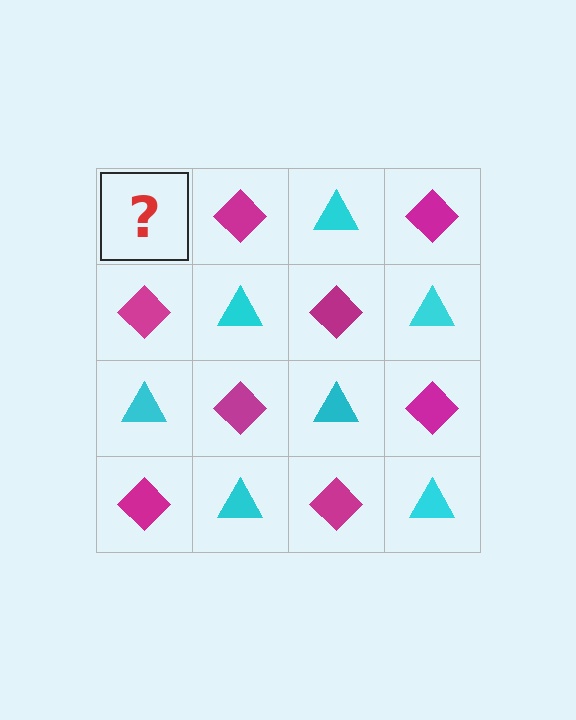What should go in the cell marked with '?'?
The missing cell should contain a cyan triangle.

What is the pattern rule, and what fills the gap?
The rule is that it alternates cyan triangle and magenta diamond in a checkerboard pattern. The gap should be filled with a cyan triangle.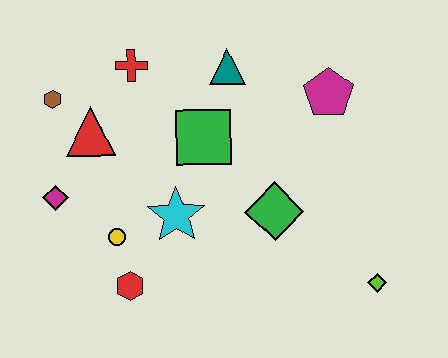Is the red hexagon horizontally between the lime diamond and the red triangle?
Yes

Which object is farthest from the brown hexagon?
The lime diamond is farthest from the brown hexagon.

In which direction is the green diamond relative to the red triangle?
The green diamond is to the right of the red triangle.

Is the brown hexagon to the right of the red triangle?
No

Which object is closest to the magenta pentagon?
The teal triangle is closest to the magenta pentagon.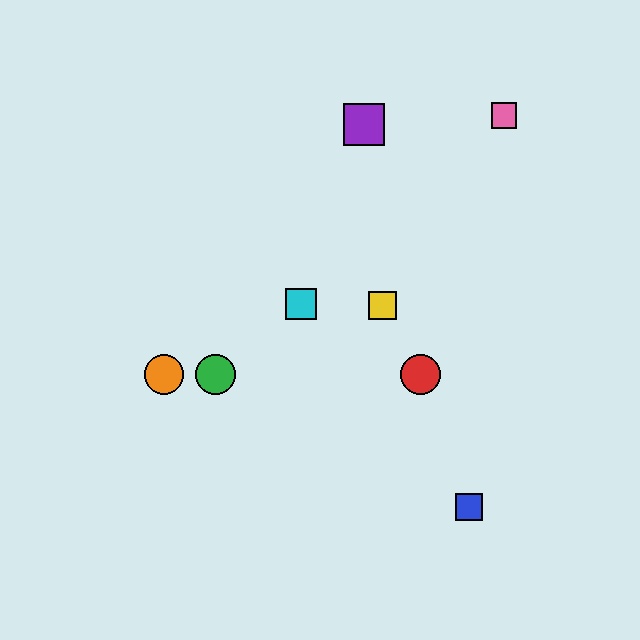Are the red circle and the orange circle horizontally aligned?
Yes, both are at y≈374.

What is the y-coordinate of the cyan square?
The cyan square is at y≈304.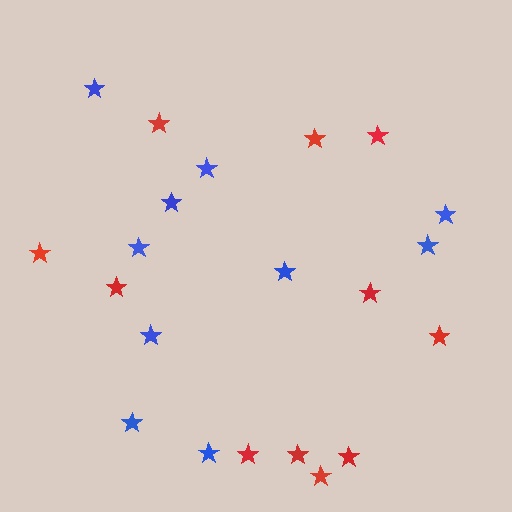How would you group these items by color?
There are 2 groups: one group of blue stars (10) and one group of red stars (11).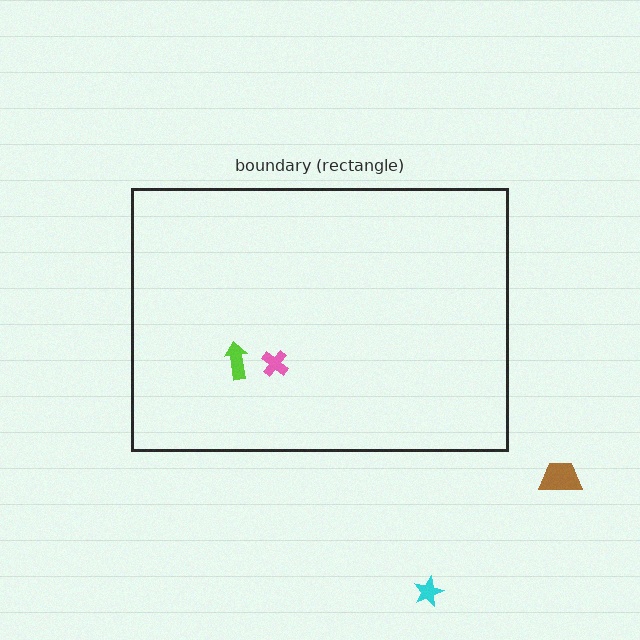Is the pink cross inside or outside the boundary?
Inside.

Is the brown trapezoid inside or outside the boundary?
Outside.